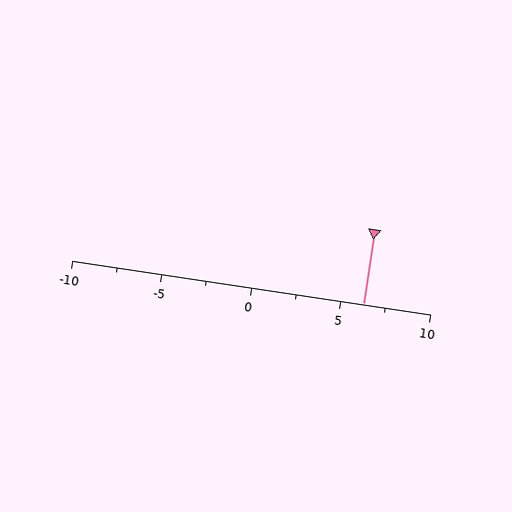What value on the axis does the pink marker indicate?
The marker indicates approximately 6.2.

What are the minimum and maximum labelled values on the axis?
The axis runs from -10 to 10.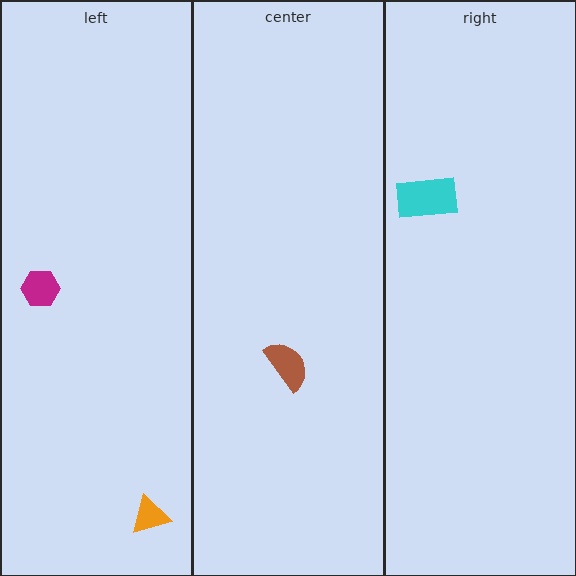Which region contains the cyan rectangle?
The right region.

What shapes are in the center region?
The brown semicircle.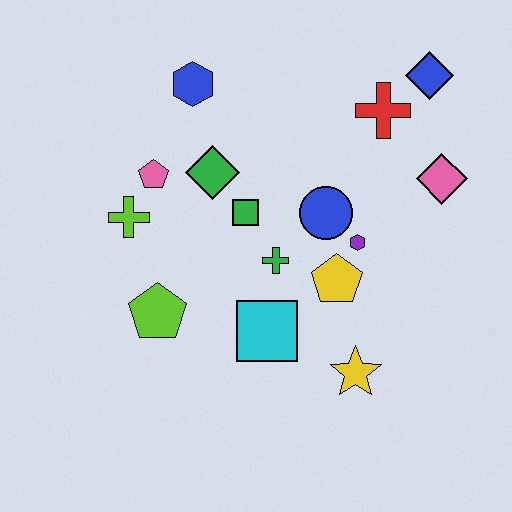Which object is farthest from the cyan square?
The blue diamond is farthest from the cyan square.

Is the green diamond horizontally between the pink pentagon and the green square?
Yes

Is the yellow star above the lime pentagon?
No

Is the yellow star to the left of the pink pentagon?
No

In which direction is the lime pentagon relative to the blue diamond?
The lime pentagon is to the left of the blue diamond.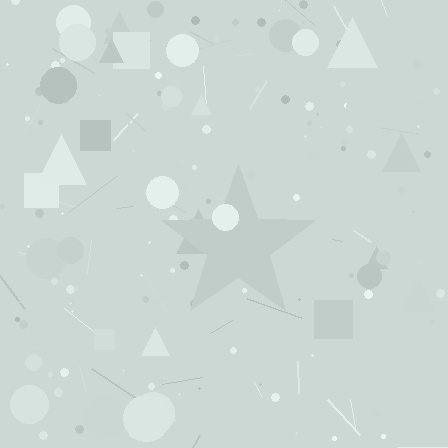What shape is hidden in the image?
A star is hidden in the image.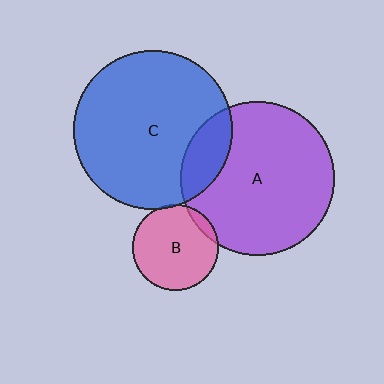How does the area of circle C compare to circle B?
Approximately 3.4 times.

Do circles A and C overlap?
Yes.